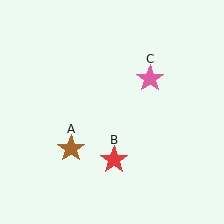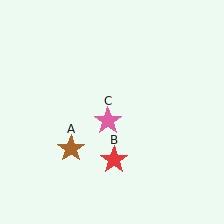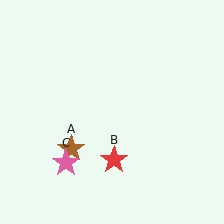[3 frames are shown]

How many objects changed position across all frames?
1 object changed position: pink star (object C).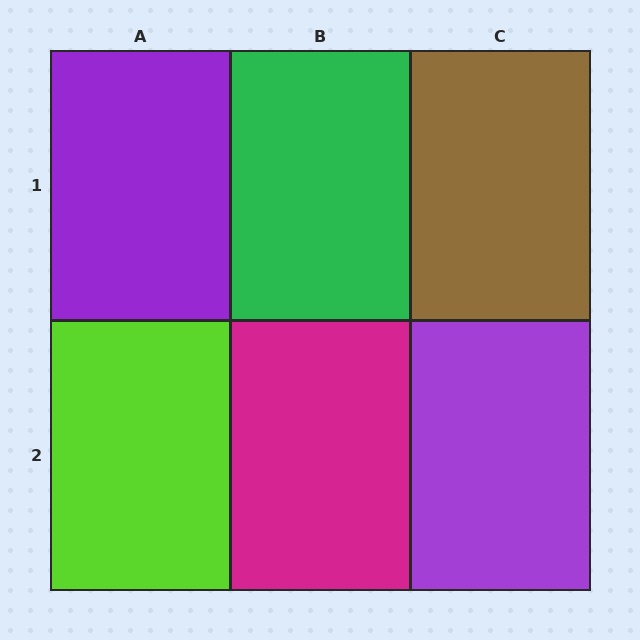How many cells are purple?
2 cells are purple.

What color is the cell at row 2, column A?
Lime.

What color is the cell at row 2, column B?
Magenta.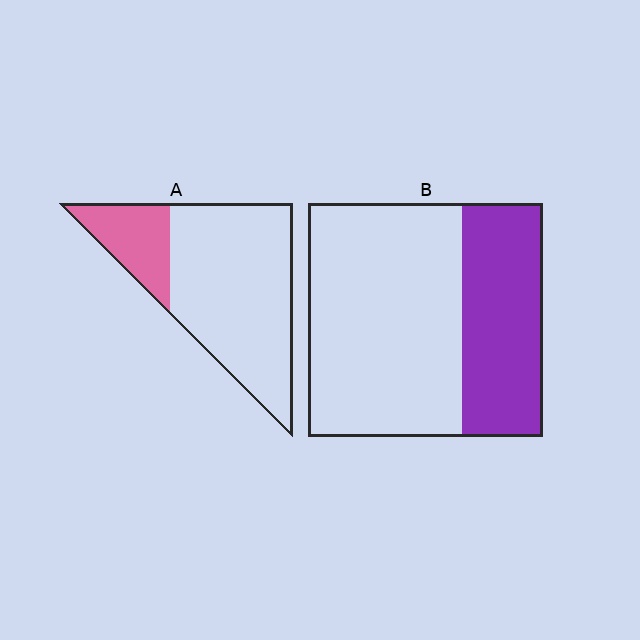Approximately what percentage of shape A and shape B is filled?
A is approximately 25% and B is approximately 35%.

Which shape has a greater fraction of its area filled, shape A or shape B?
Shape B.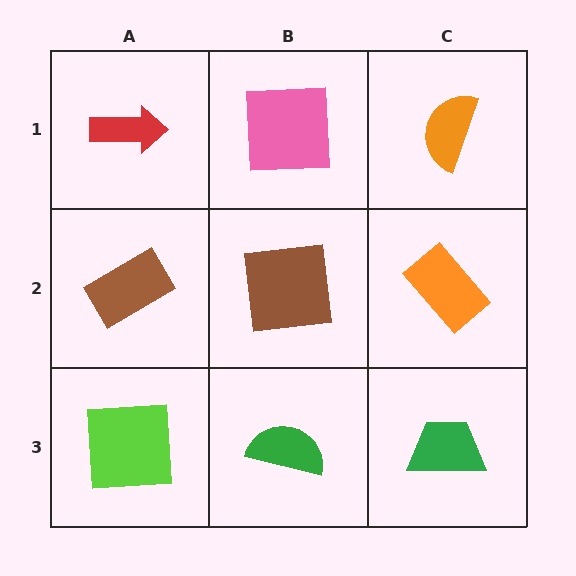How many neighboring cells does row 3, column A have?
2.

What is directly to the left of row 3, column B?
A lime square.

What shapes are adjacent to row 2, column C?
An orange semicircle (row 1, column C), a green trapezoid (row 3, column C), a brown square (row 2, column B).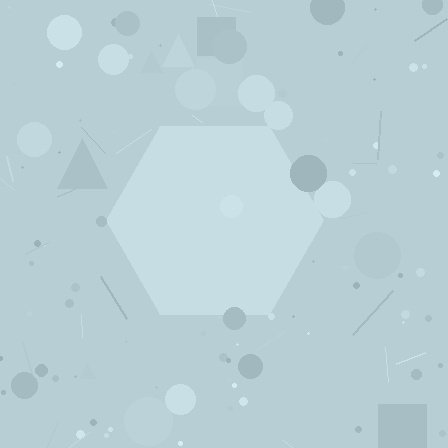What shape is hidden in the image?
A hexagon is hidden in the image.